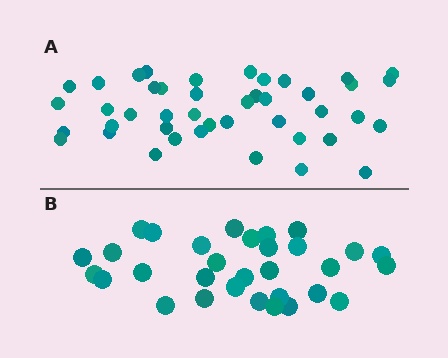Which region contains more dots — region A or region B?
Region A (the top region) has more dots.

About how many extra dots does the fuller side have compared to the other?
Region A has roughly 12 or so more dots than region B.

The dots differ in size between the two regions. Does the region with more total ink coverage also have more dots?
No. Region B has more total ink coverage because its dots are larger, but region A actually contains more individual dots. Total area can be misleading — the number of items is what matters here.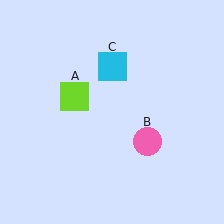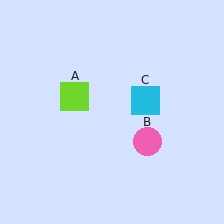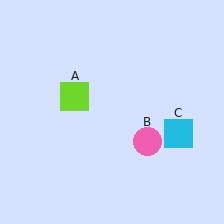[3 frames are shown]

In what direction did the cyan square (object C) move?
The cyan square (object C) moved down and to the right.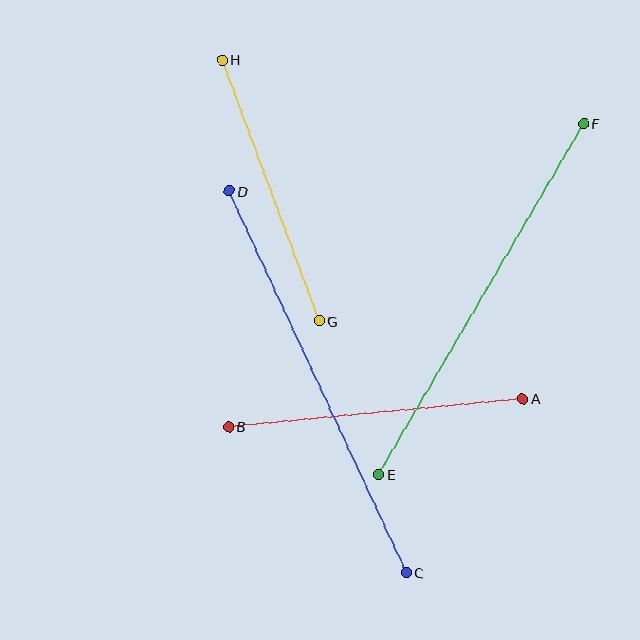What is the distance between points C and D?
The distance is approximately 420 pixels.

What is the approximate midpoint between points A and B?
The midpoint is at approximately (376, 413) pixels.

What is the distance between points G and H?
The distance is approximately 278 pixels.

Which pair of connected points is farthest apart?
Points C and D are farthest apart.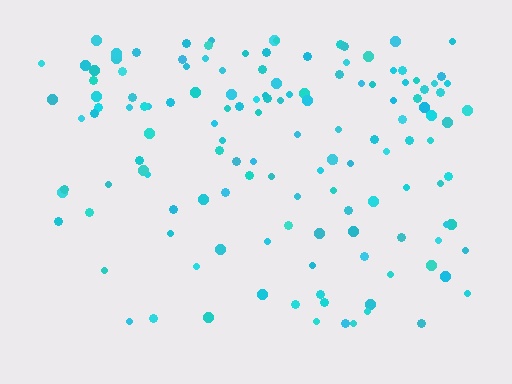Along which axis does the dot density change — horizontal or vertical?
Vertical.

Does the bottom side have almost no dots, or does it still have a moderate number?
Still a moderate number, just noticeably fewer than the top.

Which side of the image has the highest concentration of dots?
The top.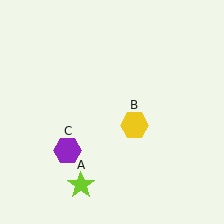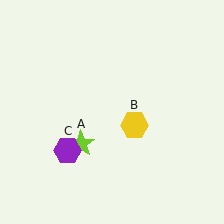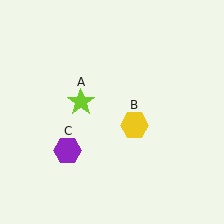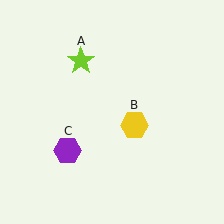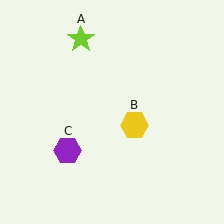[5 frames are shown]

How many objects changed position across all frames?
1 object changed position: lime star (object A).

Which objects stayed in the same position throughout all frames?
Yellow hexagon (object B) and purple hexagon (object C) remained stationary.